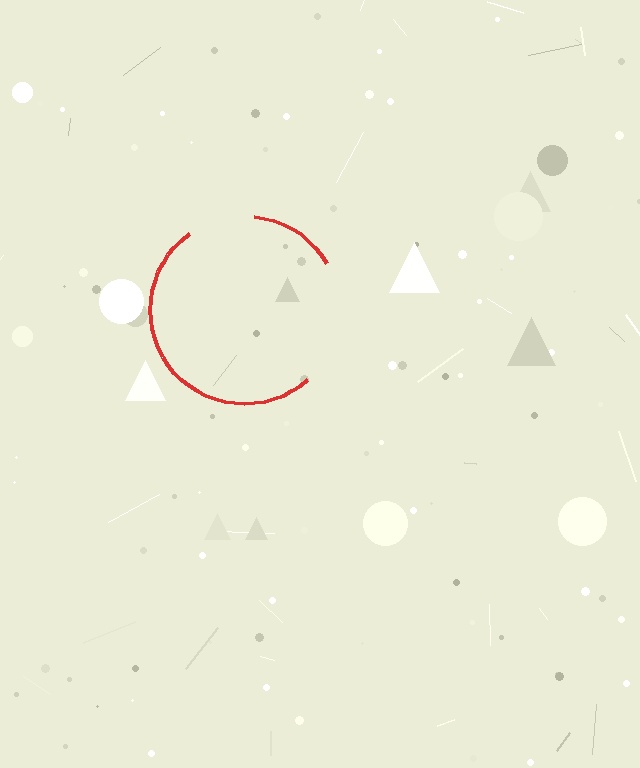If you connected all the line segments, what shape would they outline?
They would outline a circle.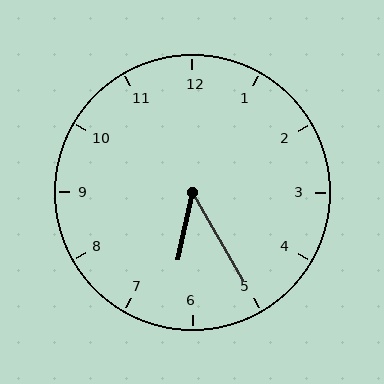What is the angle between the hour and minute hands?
Approximately 42 degrees.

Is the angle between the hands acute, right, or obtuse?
It is acute.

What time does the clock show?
6:25.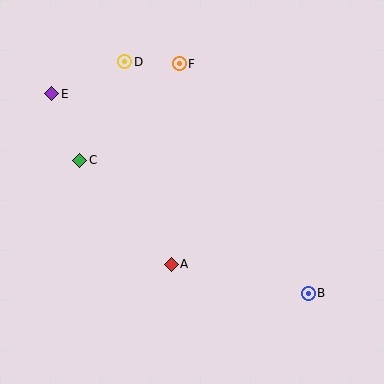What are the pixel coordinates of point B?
Point B is at (308, 293).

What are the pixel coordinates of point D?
Point D is at (125, 62).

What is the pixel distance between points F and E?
The distance between F and E is 131 pixels.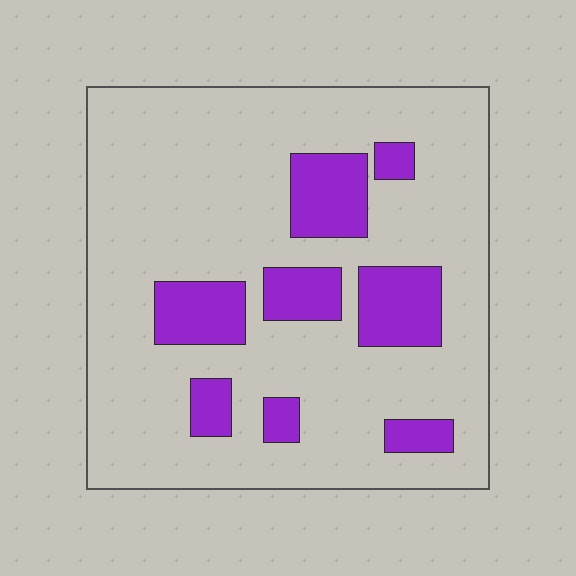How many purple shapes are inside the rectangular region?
8.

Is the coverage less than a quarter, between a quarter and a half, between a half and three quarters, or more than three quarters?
Less than a quarter.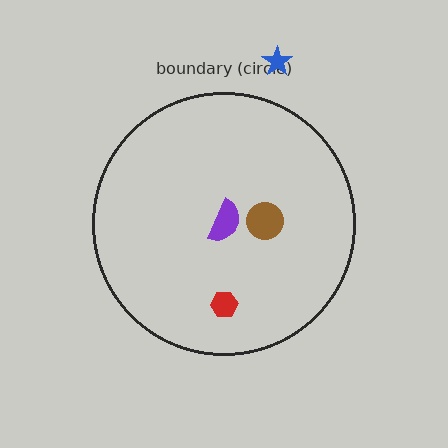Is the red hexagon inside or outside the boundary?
Inside.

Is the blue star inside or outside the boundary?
Outside.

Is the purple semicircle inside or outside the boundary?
Inside.